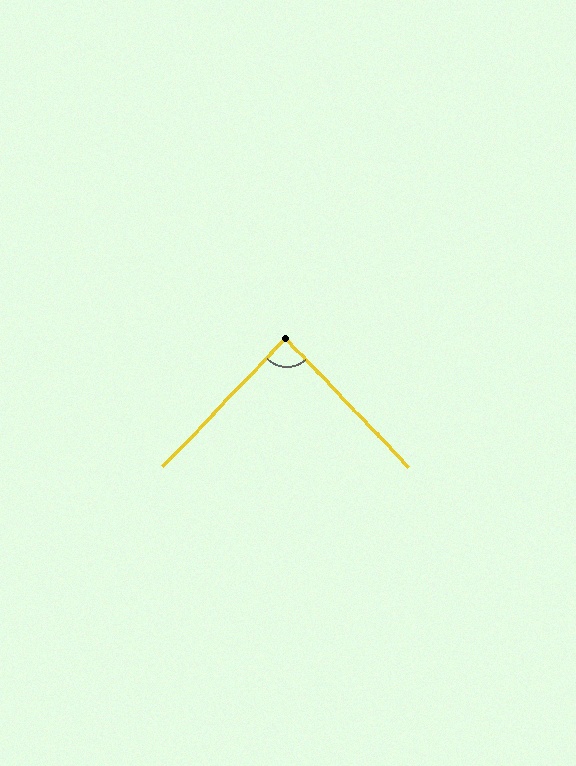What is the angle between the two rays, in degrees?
Approximately 88 degrees.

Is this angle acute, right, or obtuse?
It is approximately a right angle.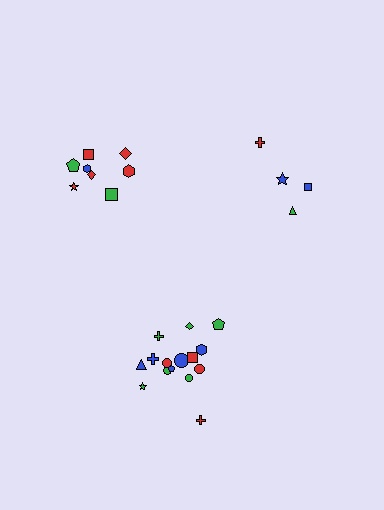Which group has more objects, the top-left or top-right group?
The top-left group.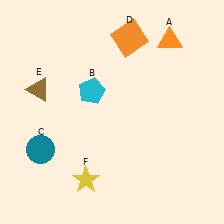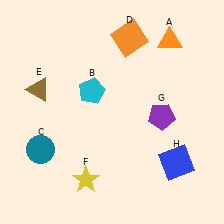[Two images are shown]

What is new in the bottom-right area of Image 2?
A blue square (H) was added in the bottom-right area of Image 2.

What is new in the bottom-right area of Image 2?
A purple pentagon (G) was added in the bottom-right area of Image 2.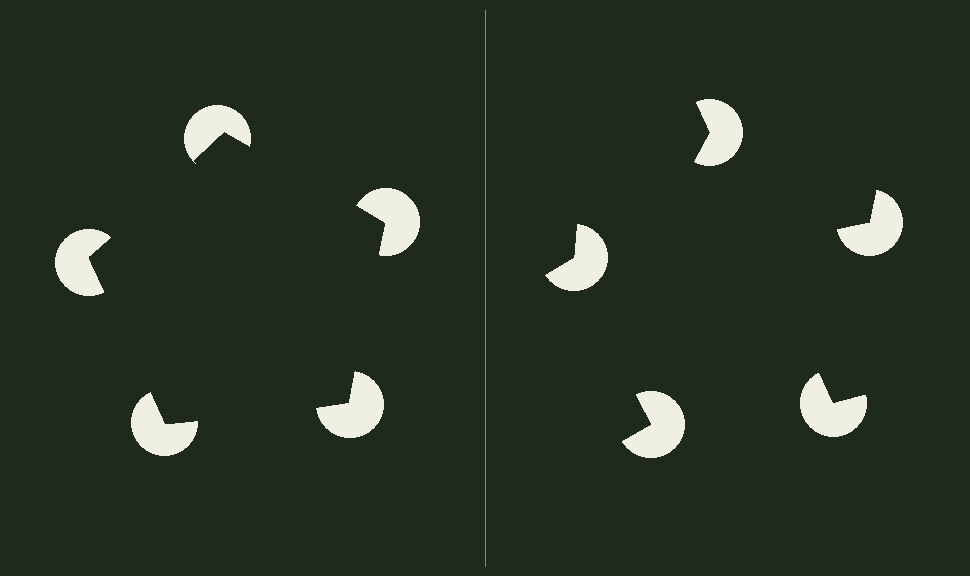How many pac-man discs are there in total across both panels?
10 — 5 on each side.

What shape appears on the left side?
An illusory pentagon.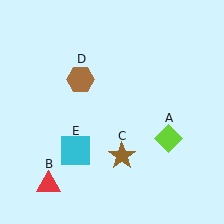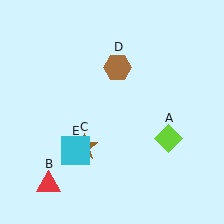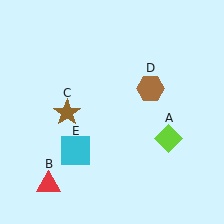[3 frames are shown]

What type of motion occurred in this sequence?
The brown star (object C), brown hexagon (object D) rotated clockwise around the center of the scene.